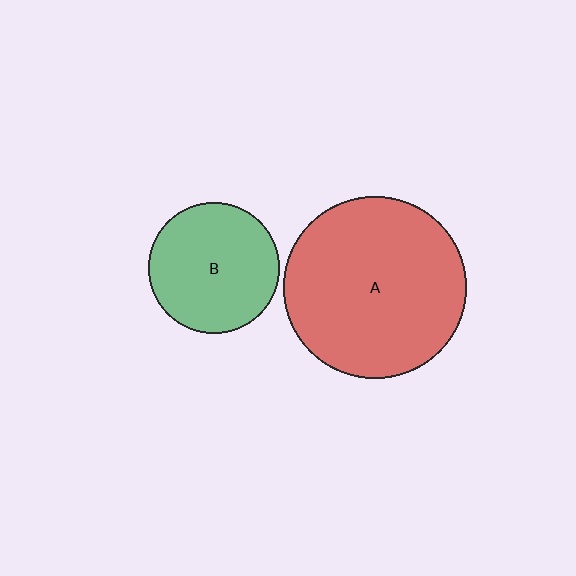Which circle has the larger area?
Circle A (red).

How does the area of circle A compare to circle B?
Approximately 1.9 times.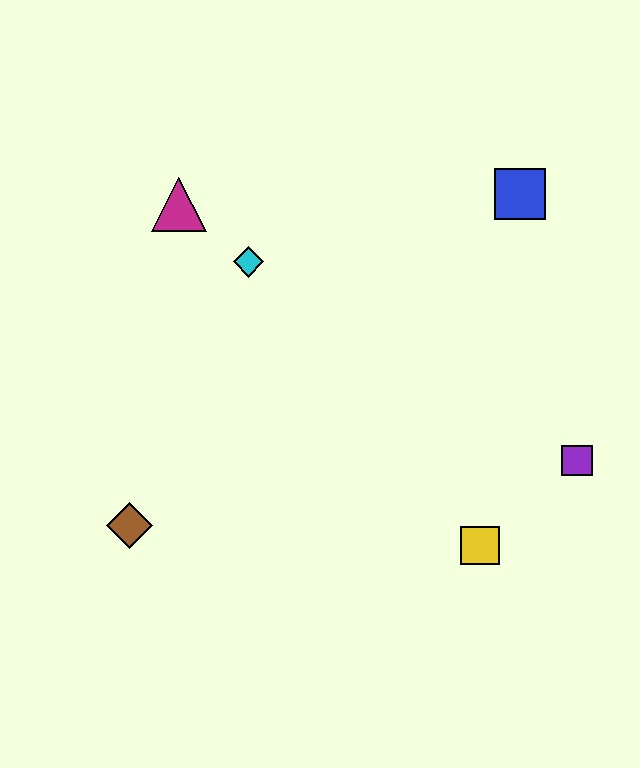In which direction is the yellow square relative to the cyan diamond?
The yellow square is below the cyan diamond.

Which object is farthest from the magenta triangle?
The purple square is farthest from the magenta triangle.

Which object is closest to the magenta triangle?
The cyan diamond is closest to the magenta triangle.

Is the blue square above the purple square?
Yes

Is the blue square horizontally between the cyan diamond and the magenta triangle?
No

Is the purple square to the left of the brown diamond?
No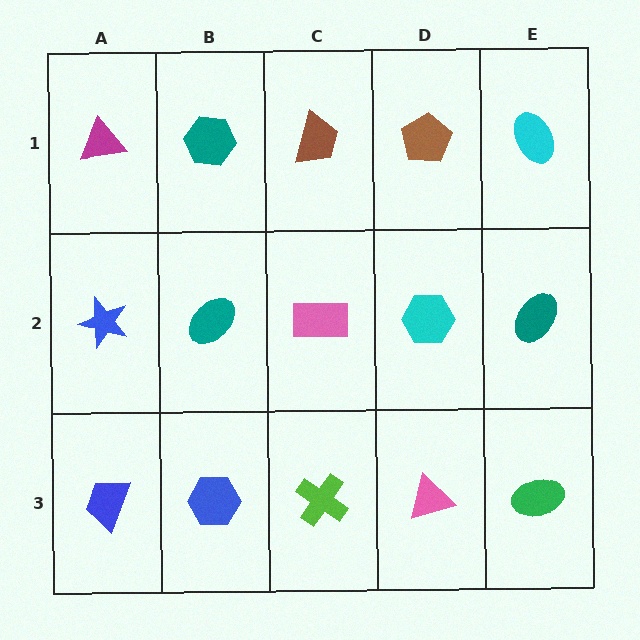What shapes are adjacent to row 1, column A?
A blue star (row 2, column A), a teal hexagon (row 1, column B).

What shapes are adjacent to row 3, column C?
A pink rectangle (row 2, column C), a blue hexagon (row 3, column B), a pink triangle (row 3, column D).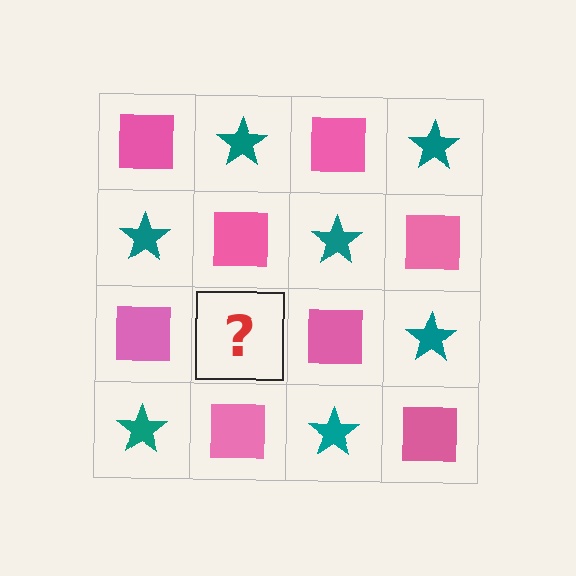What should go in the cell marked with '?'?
The missing cell should contain a teal star.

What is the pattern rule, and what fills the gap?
The rule is that it alternates pink square and teal star in a checkerboard pattern. The gap should be filled with a teal star.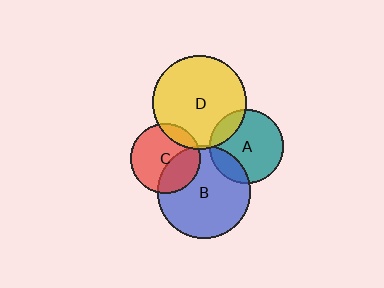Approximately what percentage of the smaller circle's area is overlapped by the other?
Approximately 35%.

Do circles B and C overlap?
Yes.